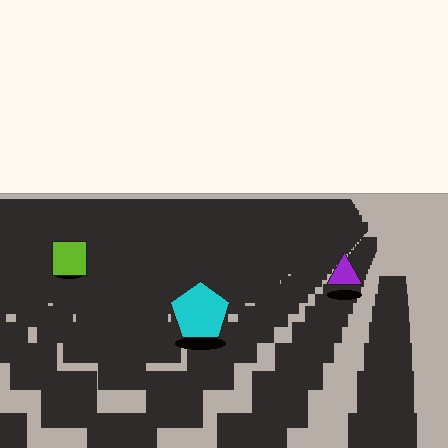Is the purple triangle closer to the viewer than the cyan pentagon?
No. The cyan pentagon is closer — you can tell from the texture gradient: the ground texture is coarser near it.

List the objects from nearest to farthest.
From nearest to farthest: the cyan pentagon, the purple triangle, the lime square.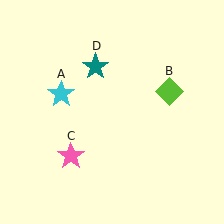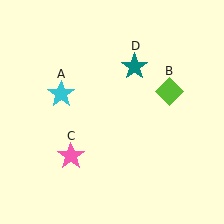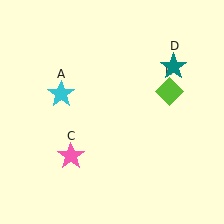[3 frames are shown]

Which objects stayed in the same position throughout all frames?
Cyan star (object A) and lime diamond (object B) and pink star (object C) remained stationary.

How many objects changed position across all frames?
1 object changed position: teal star (object D).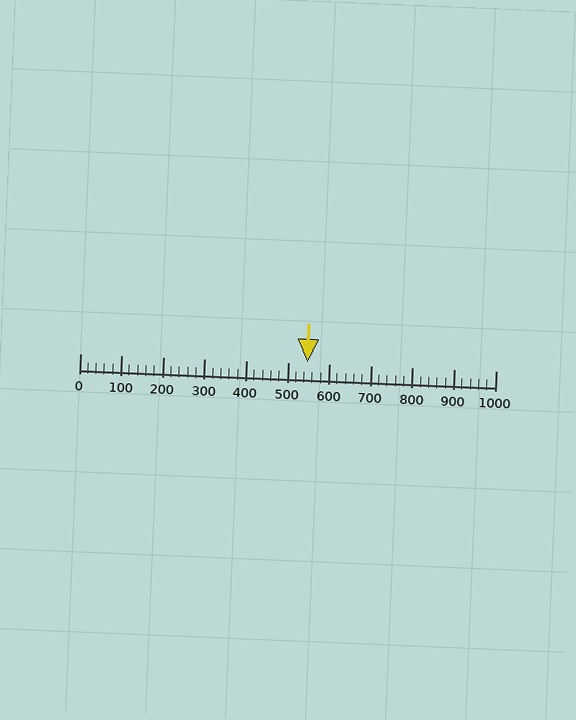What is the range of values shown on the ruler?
The ruler shows values from 0 to 1000.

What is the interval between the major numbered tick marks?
The major tick marks are spaced 100 units apart.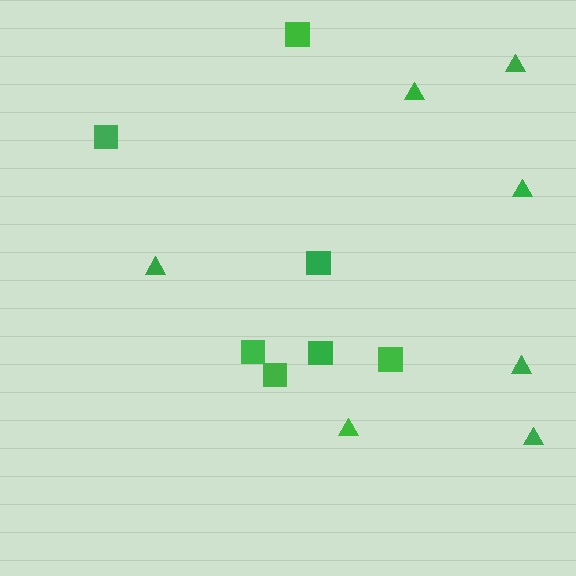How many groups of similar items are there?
There are 2 groups: one group of triangles (7) and one group of squares (7).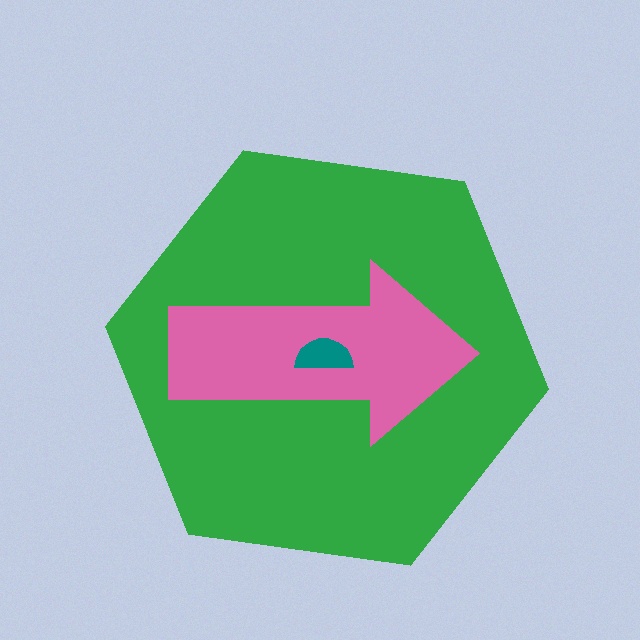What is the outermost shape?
The green hexagon.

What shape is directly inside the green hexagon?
The pink arrow.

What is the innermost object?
The teal semicircle.